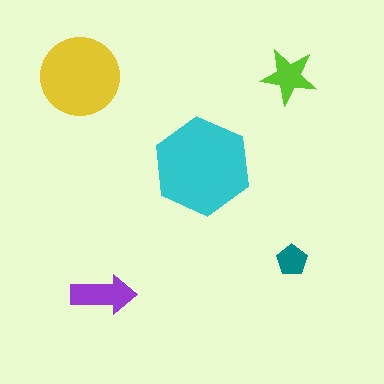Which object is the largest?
The cyan hexagon.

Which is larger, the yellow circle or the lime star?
The yellow circle.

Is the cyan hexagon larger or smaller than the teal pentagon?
Larger.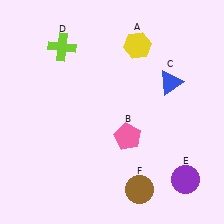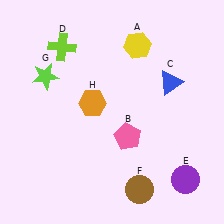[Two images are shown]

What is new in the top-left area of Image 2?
An orange hexagon (H) was added in the top-left area of Image 2.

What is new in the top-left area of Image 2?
A lime star (G) was added in the top-left area of Image 2.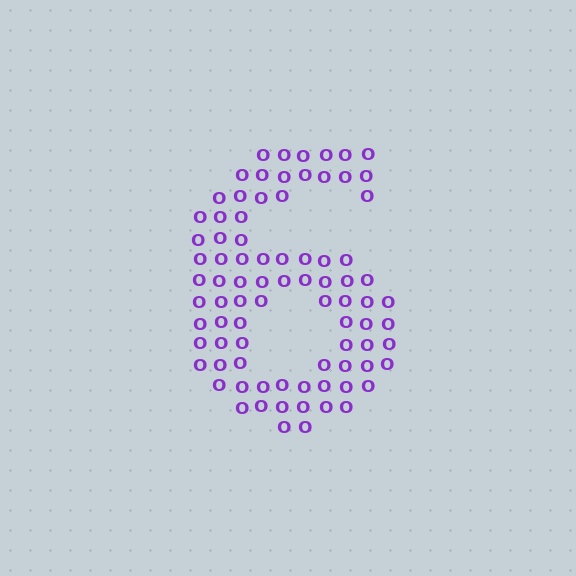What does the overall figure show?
The overall figure shows the digit 6.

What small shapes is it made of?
It is made of small letter O's.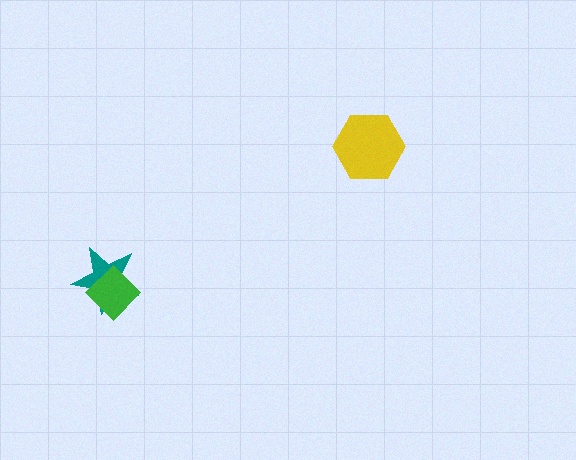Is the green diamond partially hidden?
No, no other shape covers it.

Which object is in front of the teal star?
The green diamond is in front of the teal star.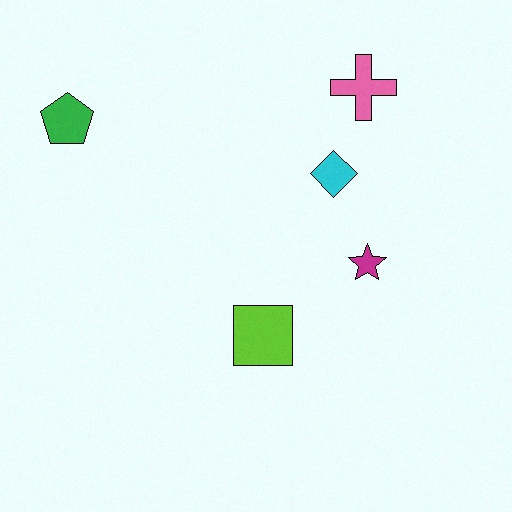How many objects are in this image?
There are 5 objects.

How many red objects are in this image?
There are no red objects.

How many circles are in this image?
There are no circles.